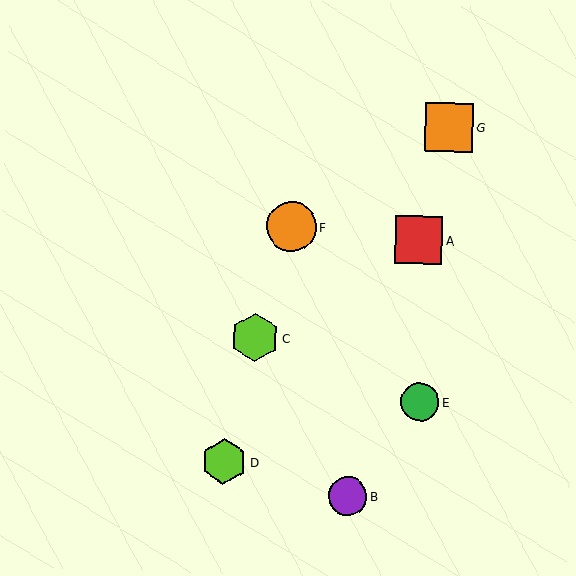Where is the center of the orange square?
The center of the orange square is at (449, 127).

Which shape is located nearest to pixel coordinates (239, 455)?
The lime hexagon (labeled D) at (224, 462) is nearest to that location.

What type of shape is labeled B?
Shape B is a purple circle.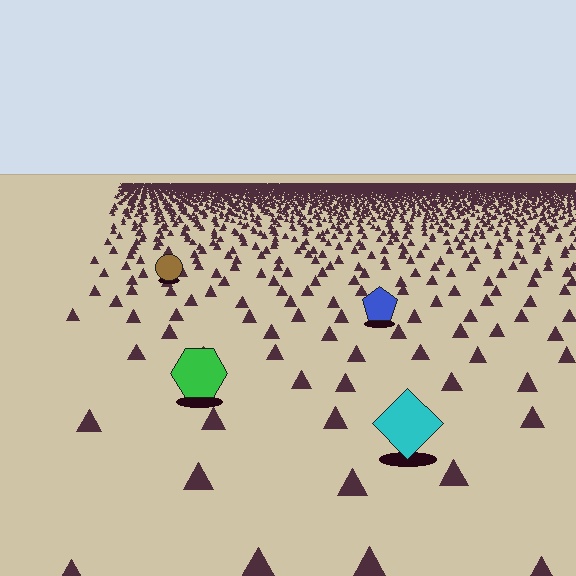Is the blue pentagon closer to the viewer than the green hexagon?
No. The green hexagon is closer — you can tell from the texture gradient: the ground texture is coarser near it.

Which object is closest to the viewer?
The cyan diamond is closest. The texture marks near it are larger and more spread out.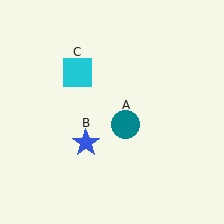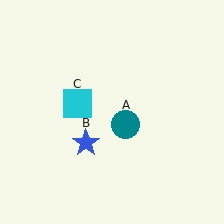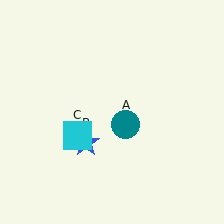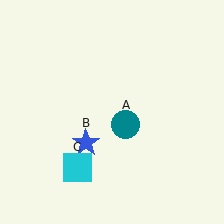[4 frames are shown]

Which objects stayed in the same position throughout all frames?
Teal circle (object A) and blue star (object B) remained stationary.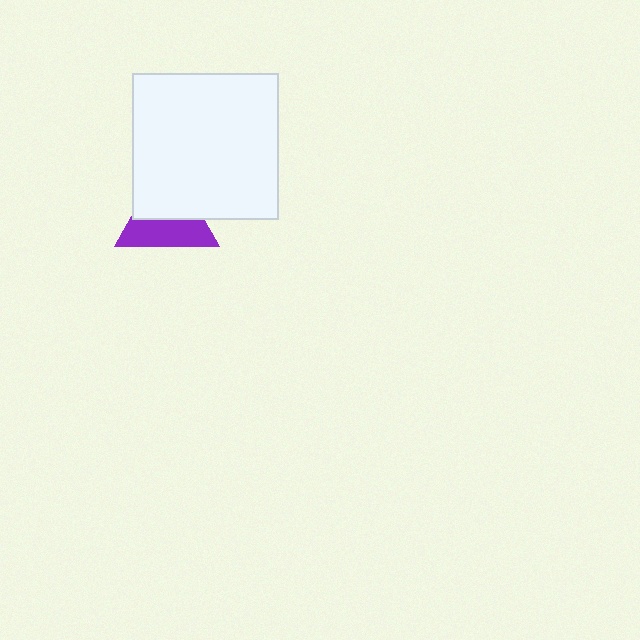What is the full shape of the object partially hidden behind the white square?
The partially hidden object is a purple triangle.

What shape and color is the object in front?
The object in front is a white square.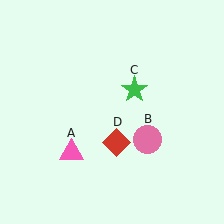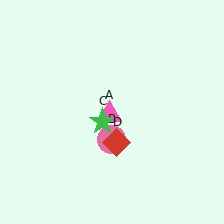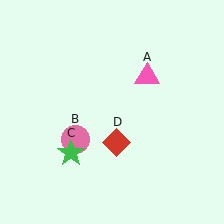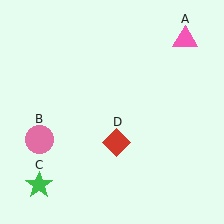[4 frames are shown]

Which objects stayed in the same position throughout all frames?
Red diamond (object D) remained stationary.